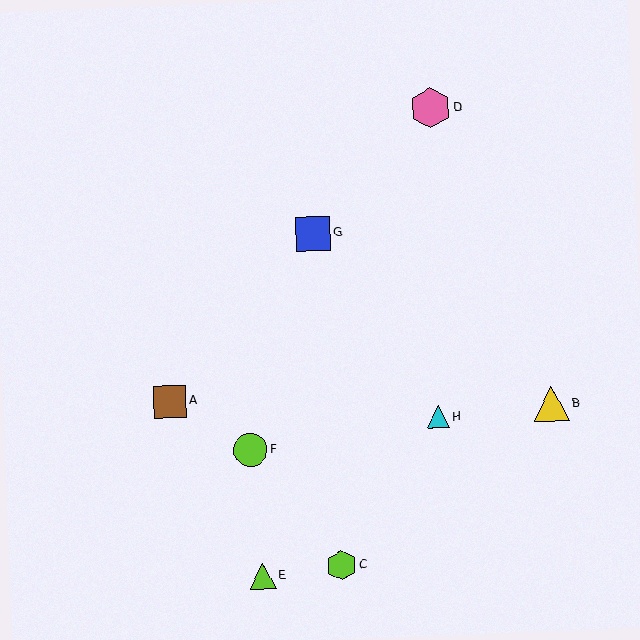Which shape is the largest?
The pink hexagon (labeled D) is the largest.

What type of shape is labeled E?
Shape E is a lime triangle.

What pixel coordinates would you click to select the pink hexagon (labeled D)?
Click at (430, 108) to select the pink hexagon D.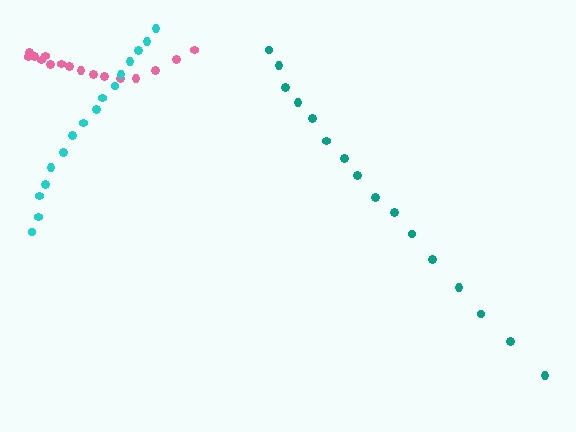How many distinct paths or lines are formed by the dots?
There are 3 distinct paths.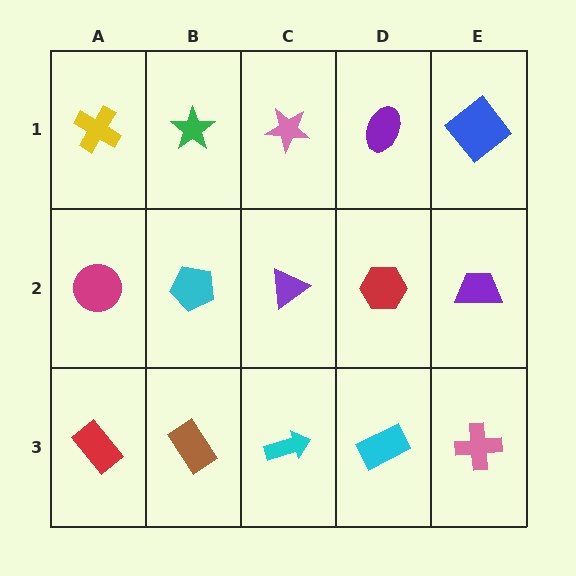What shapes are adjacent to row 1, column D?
A red hexagon (row 2, column D), a pink star (row 1, column C), a blue diamond (row 1, column E).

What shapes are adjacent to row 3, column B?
A cyan pentagon (row 2, column B), a red rectangle (row 3, column A), a cyan arrow (row 3, column C).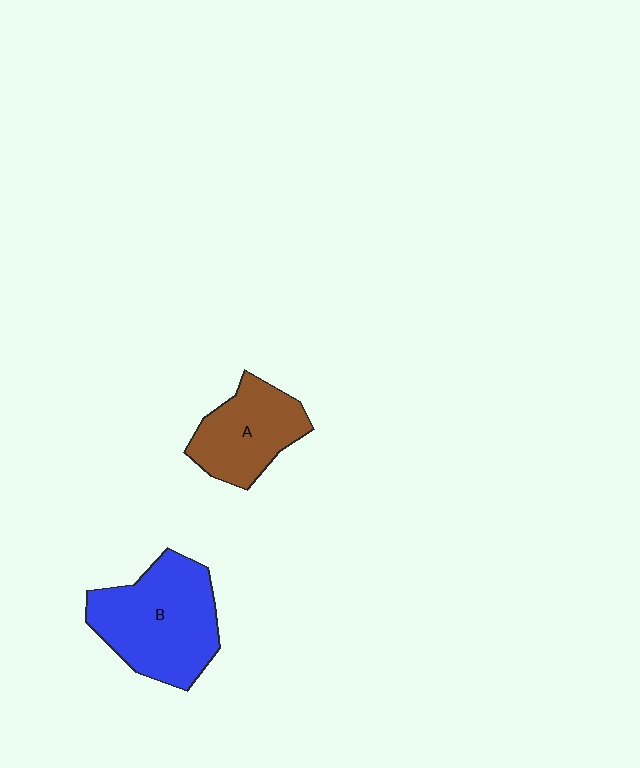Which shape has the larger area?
Shape B (blue).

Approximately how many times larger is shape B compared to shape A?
Approximately 1.5 times.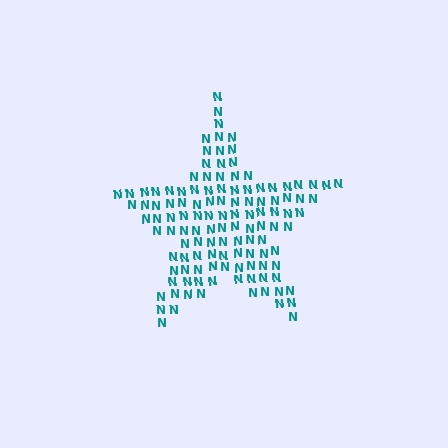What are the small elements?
The small elements are letter N's.